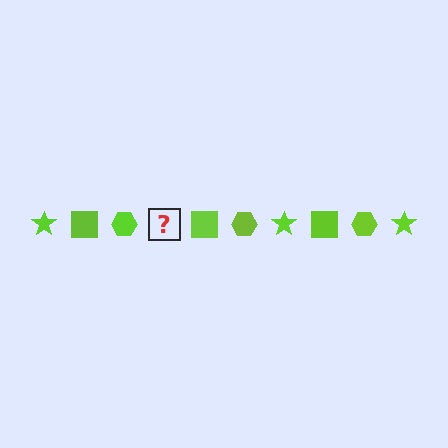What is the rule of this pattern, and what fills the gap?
The rule is that the pattern cycles through star, square, hexagon shapes in lime. The gap should be filled with a lime star.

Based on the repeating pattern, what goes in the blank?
The blank should be a lime star.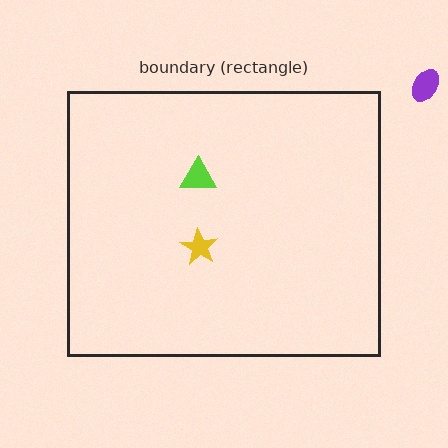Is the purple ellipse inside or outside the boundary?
Outside.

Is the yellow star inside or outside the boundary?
Inside.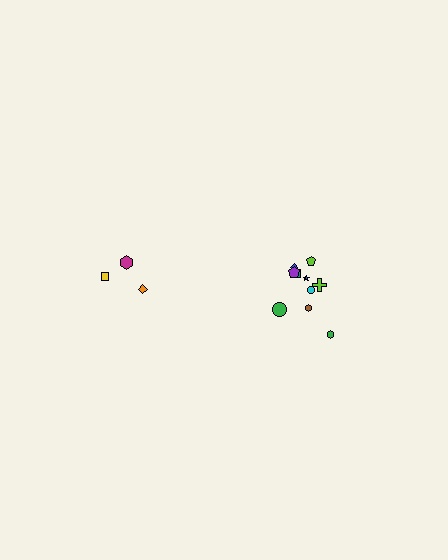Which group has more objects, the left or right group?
The right group.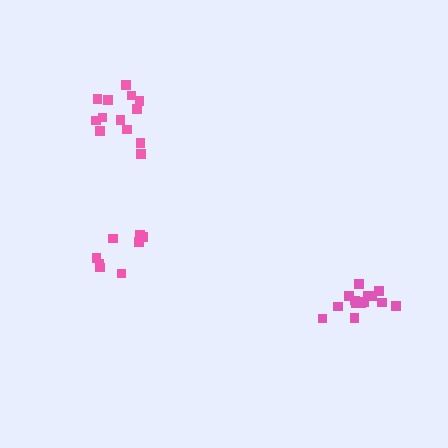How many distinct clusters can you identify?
There are 3 distinct clusters.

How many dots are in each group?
Group 1: 8 dots, Group 2: 14 dots, Group 3: 13 dots (35 total).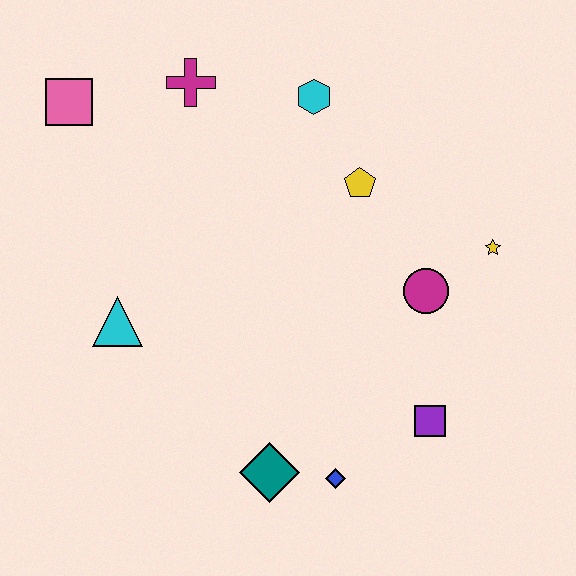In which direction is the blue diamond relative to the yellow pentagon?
The blue diamond is below the yellow pentagon.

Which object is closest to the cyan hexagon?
The yellow pentagon is closest to the cyan hexagon.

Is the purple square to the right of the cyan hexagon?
Yes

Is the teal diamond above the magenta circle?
No